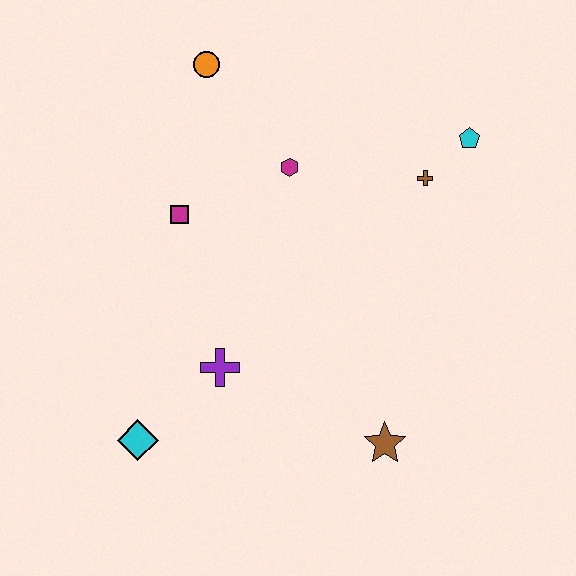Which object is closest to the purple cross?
The cyan diamond is closest to the purple cross.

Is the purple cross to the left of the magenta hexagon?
Yes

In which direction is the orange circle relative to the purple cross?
The orange circle is above the purple cross.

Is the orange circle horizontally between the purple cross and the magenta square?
Yes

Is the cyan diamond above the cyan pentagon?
No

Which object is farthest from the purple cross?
The cyan pentagon is farthest from the purple cross.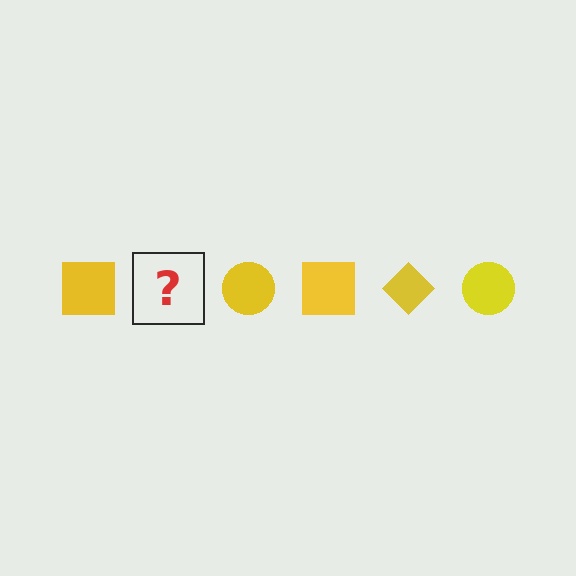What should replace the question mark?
The question mark should be replaced with a yellow diamond.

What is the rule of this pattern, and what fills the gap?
The rule is that the pattern cycles through square, diamond, circle shapes in yellow. The gap should be filled with a yellow diamond.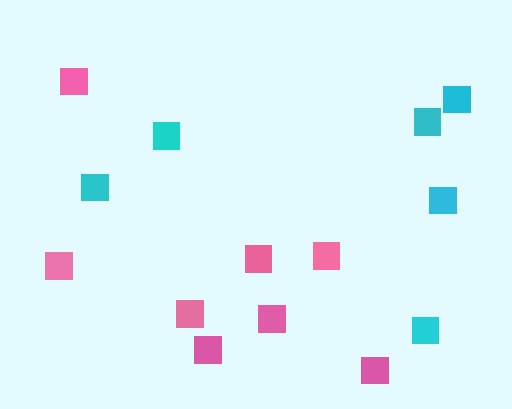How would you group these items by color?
There are 2 groups: one group of cyan squares (6) and one group of pink squares (8).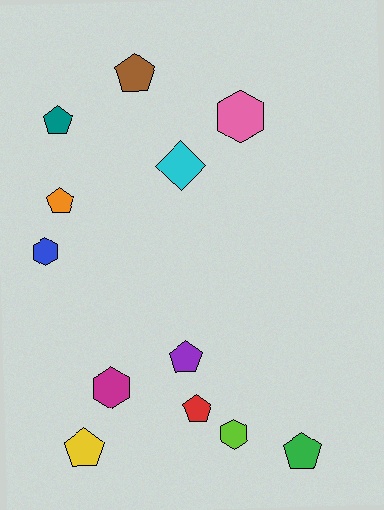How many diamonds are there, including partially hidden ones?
There is 1 diamond.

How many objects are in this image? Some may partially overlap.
There are 12 objects.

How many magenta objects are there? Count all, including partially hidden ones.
There is 1 magenta object.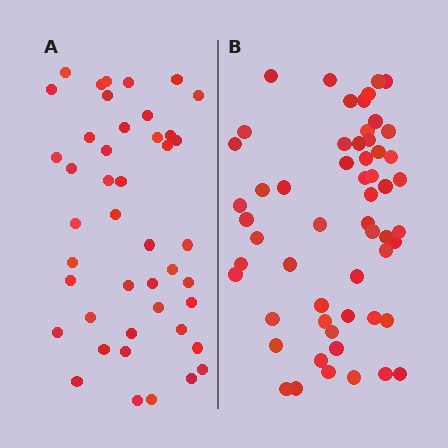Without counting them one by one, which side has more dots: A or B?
Region B (the right region) has more dots.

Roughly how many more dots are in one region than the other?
Region B has roughly 12 or so more dots than region A.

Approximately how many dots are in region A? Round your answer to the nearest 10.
About 40 dots. (The exact count is 44, which rounds to 40.)